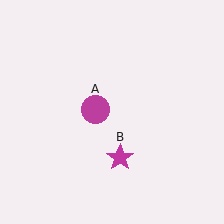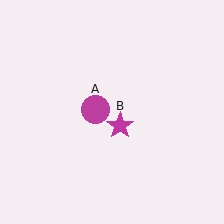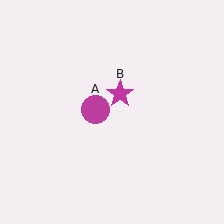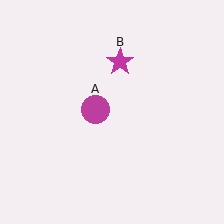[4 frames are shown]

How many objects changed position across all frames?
1 object changed position: magenta star (object B).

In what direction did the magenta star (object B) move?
The magenta star (object B) moved up.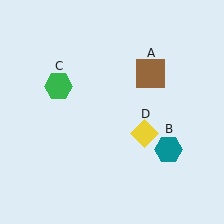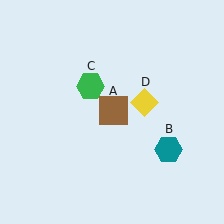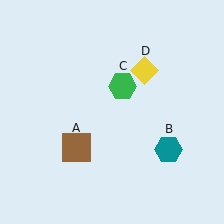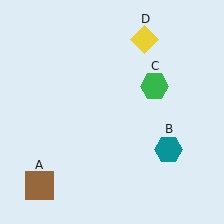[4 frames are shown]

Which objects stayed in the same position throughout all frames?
Teal hexagon (object B) remained stationary.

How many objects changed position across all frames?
3 objects changed position: brown square (object A), green hexagon (object C), yellow diamond (object D).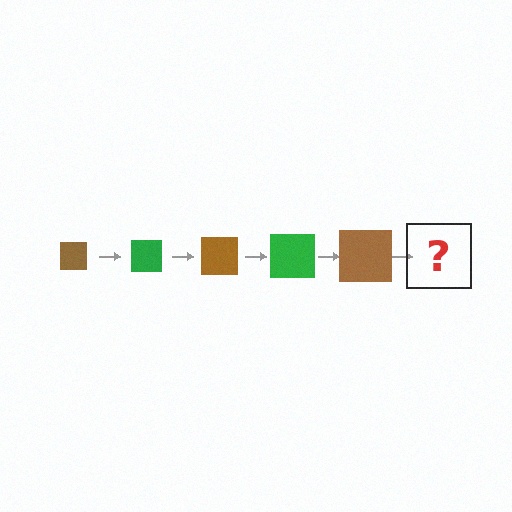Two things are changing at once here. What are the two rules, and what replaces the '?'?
The two rules are that the square grows larger each step and the color cycles through brown and green. The '?' should be a green square, larger than the previous one.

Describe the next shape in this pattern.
It should be a green square, larger than the previous one.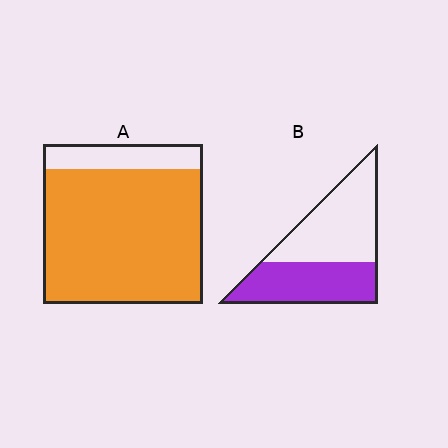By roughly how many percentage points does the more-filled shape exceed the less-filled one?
By roughly 40 percentage points (A over B).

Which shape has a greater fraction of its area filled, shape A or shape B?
Shape A.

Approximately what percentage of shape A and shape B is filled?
A is approximately 85% and B is approximately 45%.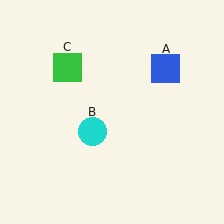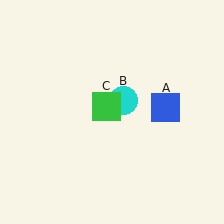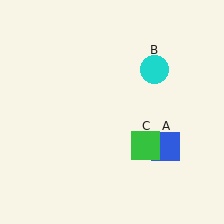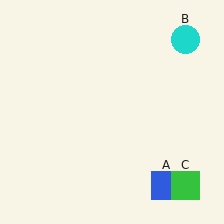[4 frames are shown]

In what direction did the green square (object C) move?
The green square (object C) moved down and to the right.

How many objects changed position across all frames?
3 objects changed position: blue square (object A), cyan circle (object B), green square (object C).